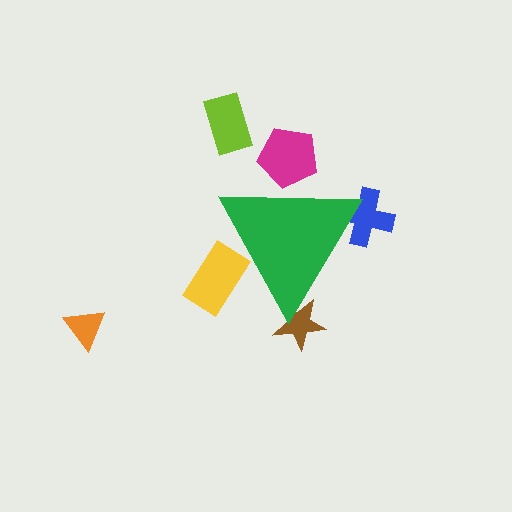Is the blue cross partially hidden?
Yes, the blue cross is partially hidden behind the green triangle.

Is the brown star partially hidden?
Yes, the brown star is partially hidden behind the green triangle.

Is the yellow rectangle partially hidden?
Yes, the yellow rectangle is partially hidden behind the green triangle.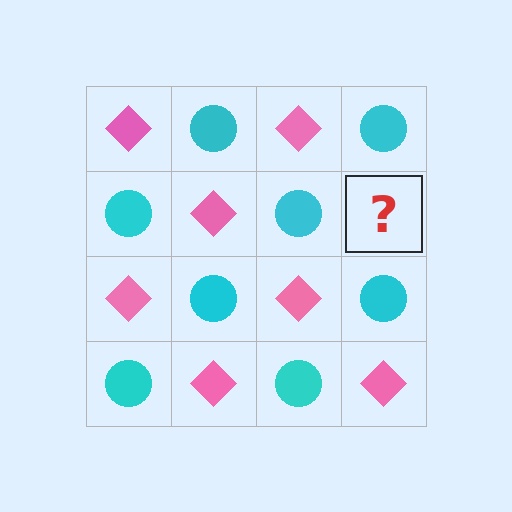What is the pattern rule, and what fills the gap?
The rule is that it alternates pink diamond and cyan circle in a checkerboard pattern. The gap should be filled with a pink diamond.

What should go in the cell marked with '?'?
The missing cell should contain a pink diamond.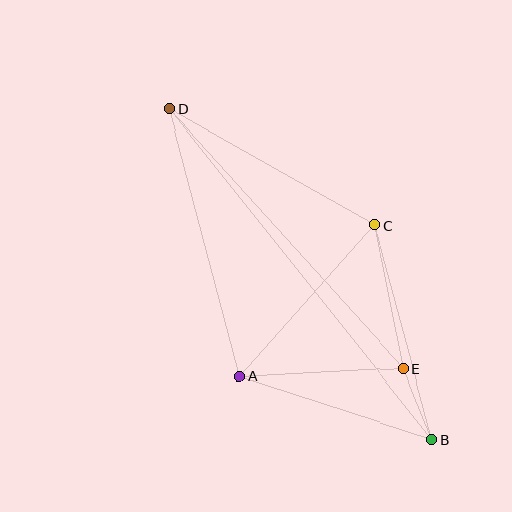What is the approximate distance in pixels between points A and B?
The distance between A and B is approximately 203 pixels.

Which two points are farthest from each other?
Points B and D are farthest from each other.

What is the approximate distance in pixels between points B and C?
The distance between B and C is approximately 221 pixels.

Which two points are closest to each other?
Points B and E are closest to each other.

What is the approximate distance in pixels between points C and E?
The distance between C and E is approximately 145 pixels.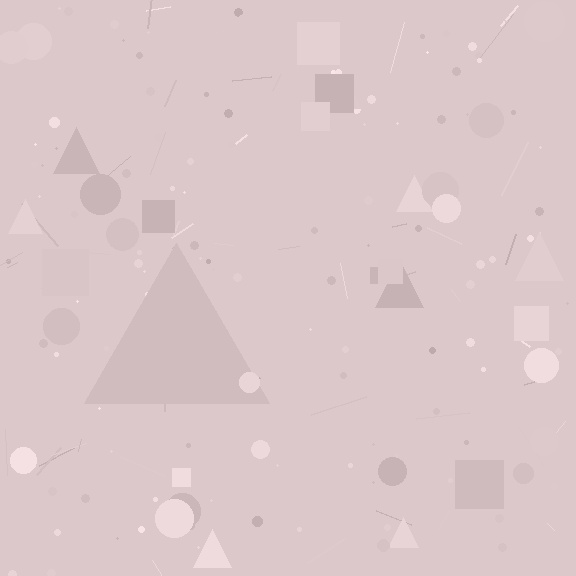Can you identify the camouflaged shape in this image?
The camouflaged shape is a triangle.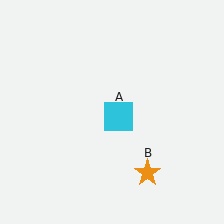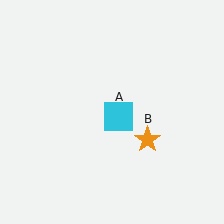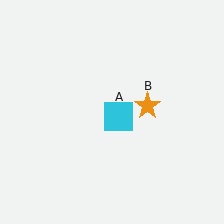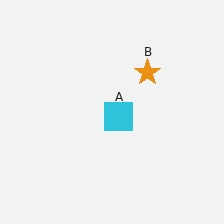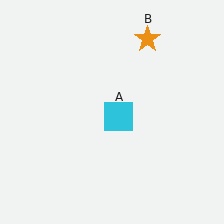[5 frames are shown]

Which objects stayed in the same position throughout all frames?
Cyan square (object A) remained stationary.